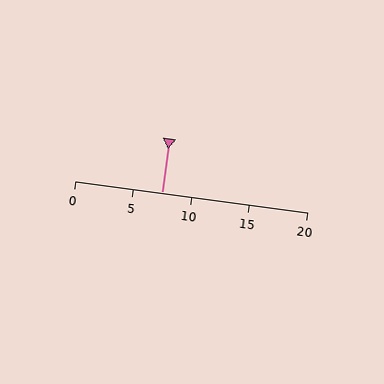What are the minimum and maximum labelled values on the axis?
The axis runs from 0 to 20.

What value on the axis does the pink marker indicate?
The marker indicates approximately 7.5.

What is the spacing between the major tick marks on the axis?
The major ticks are spaced 5 apart.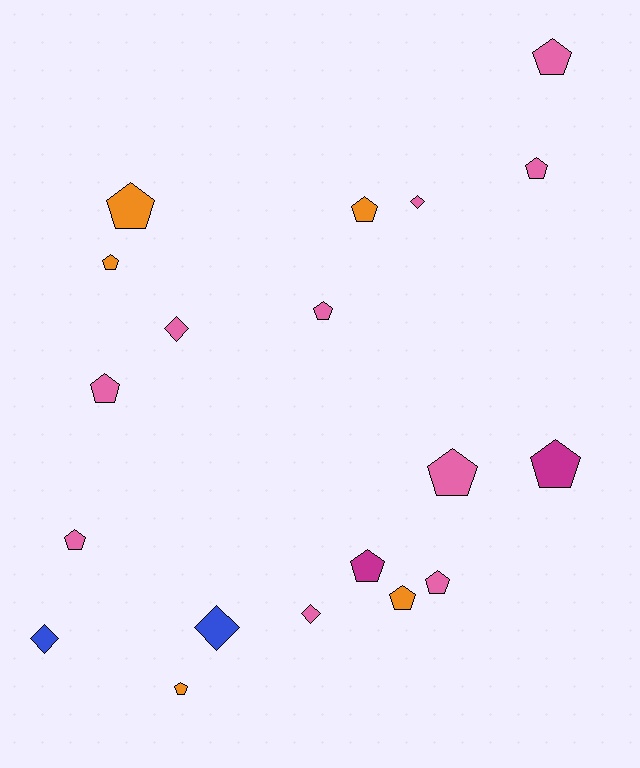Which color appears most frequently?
Pink, with 10 objects.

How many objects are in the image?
There are 19 objects.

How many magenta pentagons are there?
There are 2 magenta pentagons.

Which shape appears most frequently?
Pentagon, with 14 objects.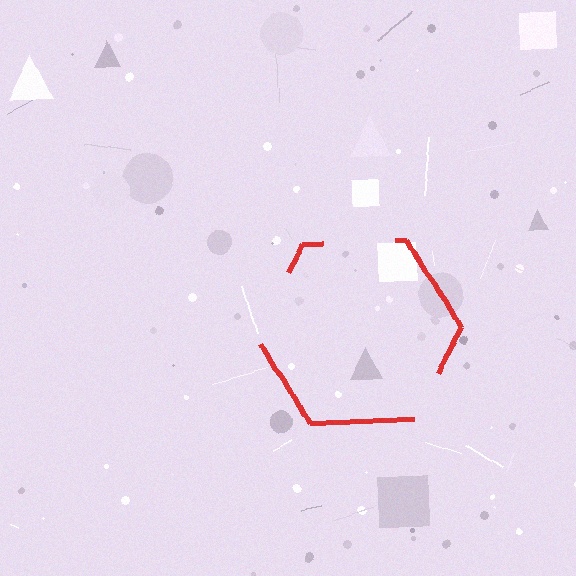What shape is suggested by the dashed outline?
The dashed outline suggests a hexagon.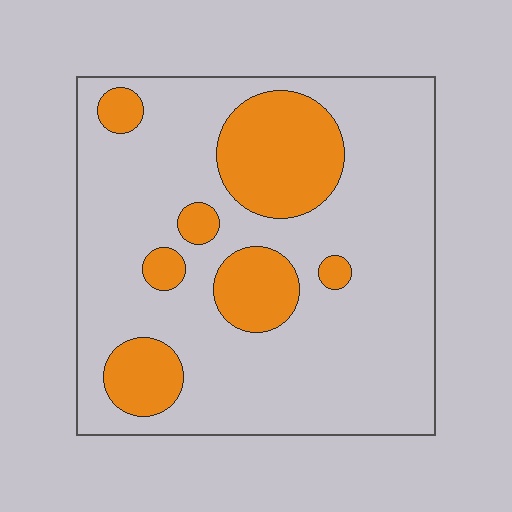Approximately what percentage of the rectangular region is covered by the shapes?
Approximately 25%.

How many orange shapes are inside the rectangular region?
7.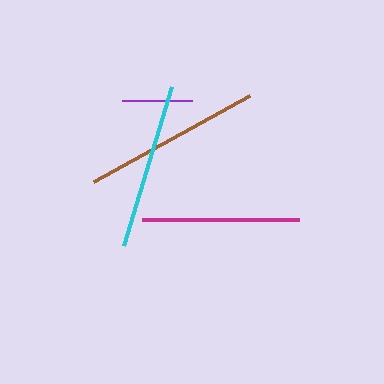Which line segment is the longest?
The brown line is the longest at approximately 178 pixels.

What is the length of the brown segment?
The brown segment is approximately 178 pixels long.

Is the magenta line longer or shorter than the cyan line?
The cyan line is longer than the magenta line.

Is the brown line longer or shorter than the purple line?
The brown line is longer than the purple line.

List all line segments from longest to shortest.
From longest to shortest: brown, cyan, magenta, purple.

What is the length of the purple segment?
The purple segment is approximately 70 pixels long.